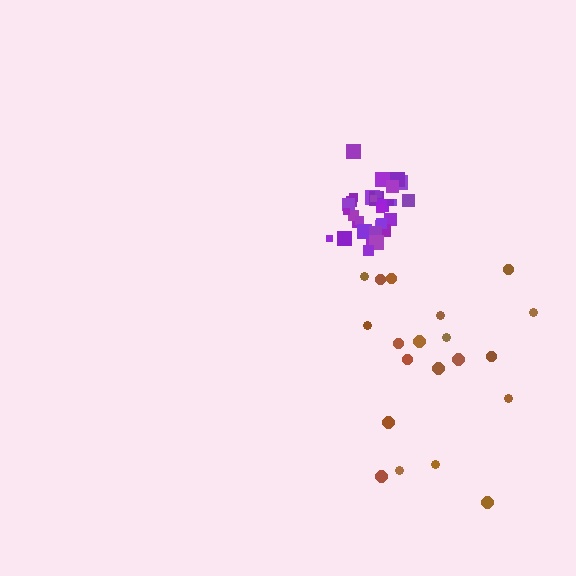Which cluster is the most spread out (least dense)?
Brown.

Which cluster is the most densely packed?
Purple.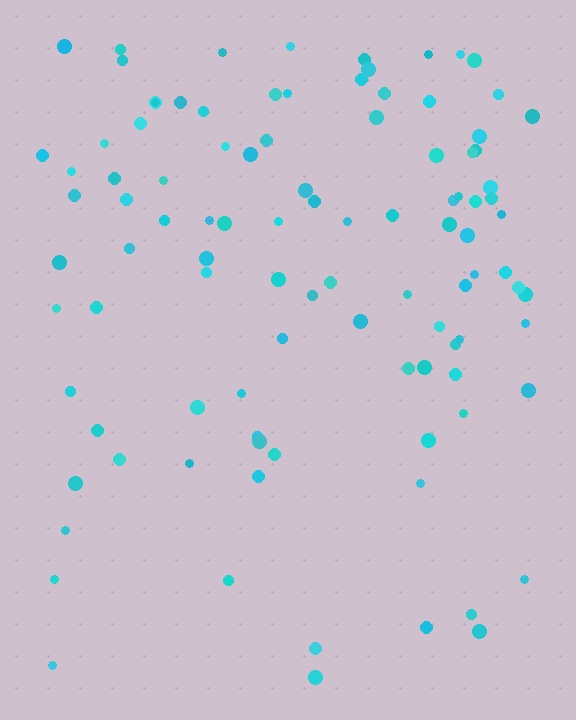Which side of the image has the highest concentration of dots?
The top.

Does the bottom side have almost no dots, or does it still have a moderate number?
Still a moderate number, just noticeably fewer than the top.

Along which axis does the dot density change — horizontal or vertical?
Vertical.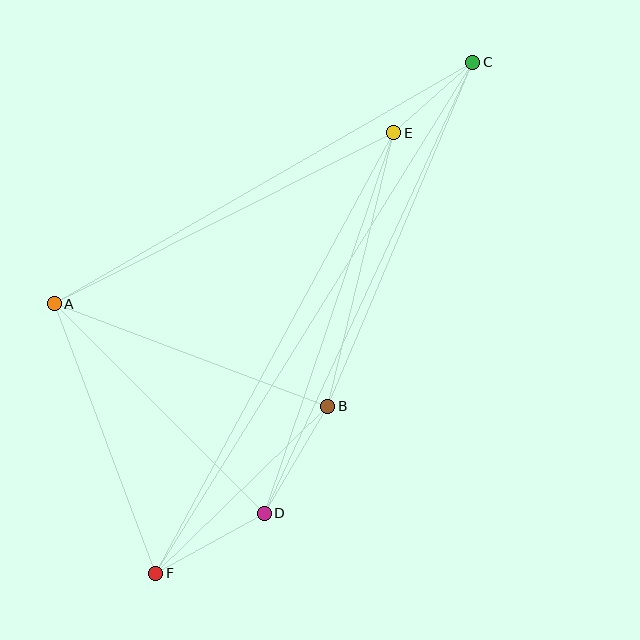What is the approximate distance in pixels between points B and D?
The distance between B and D is approximately 124 pixels.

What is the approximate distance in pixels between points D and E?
The distance between D and E is approximately 402 pixels.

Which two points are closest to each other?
Points C and E are closest to each other.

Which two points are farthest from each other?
Points C and F are farthest from each other.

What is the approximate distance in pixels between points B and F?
The distance between B and F is approximately 240 pixels.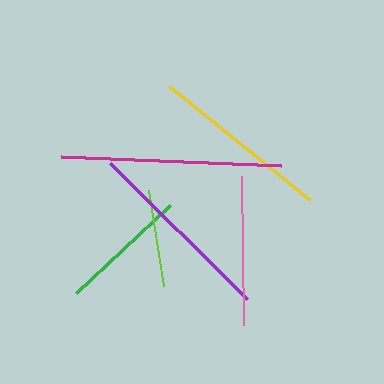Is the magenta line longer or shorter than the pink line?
The magenta line is longer than the pink line.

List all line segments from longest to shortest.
From longest to shortest: magenta, purple, yellow, pink, green, lime.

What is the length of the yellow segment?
The yellow segment is approximately 181 pixels long.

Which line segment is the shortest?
The lime line is the shortest at approximately 97 pixels.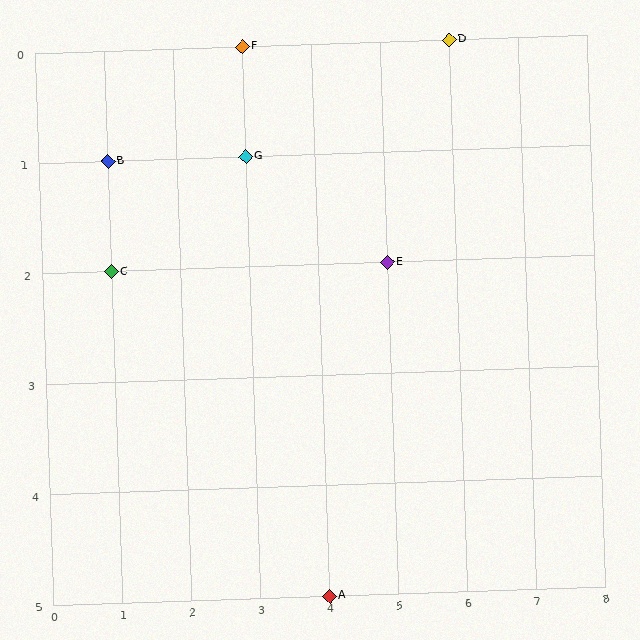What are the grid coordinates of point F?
Point F is at grid coordinates (3, 0).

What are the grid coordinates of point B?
Point B is at grid coordinates (1, 1).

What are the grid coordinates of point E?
Point E is at grid coordinates (5, 2).